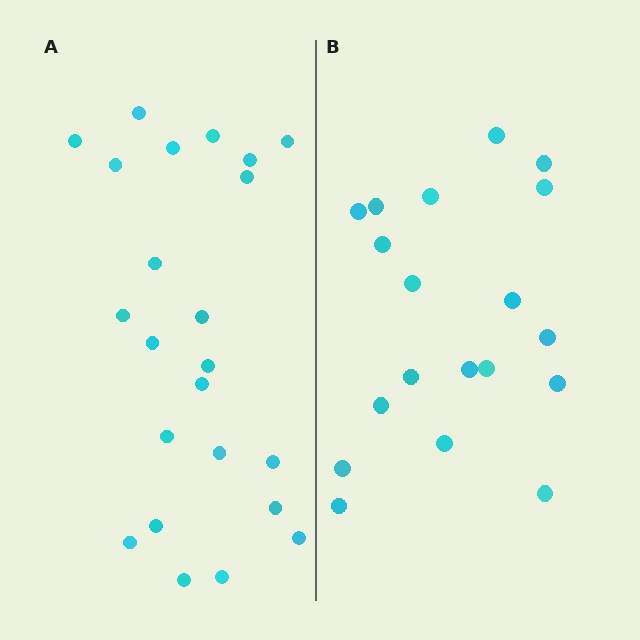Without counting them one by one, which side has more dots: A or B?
Region A (the left region) has more dots.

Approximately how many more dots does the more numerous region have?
Region A has about 4 more dots than region B.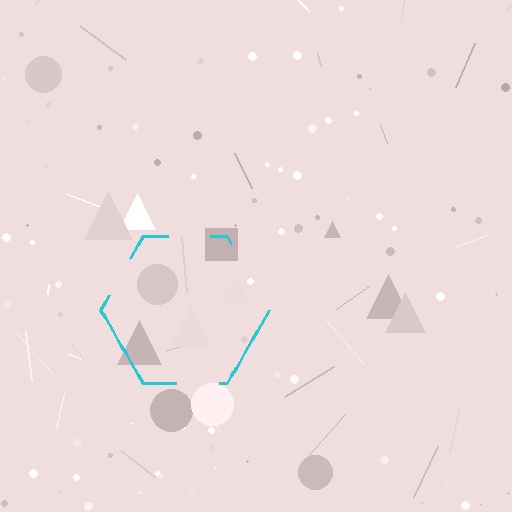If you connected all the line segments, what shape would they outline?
They would outline a hexagon.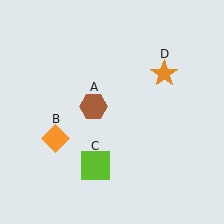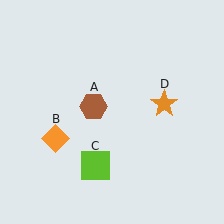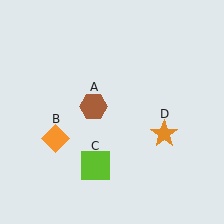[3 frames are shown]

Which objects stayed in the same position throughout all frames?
Brown hexagon (object A) and orange diamond (object B) and lime square (object C) remained stationary.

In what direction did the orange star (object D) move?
The orange star (object D) moved down.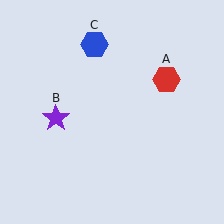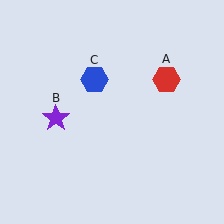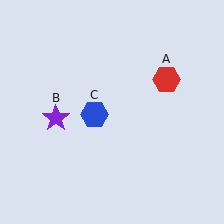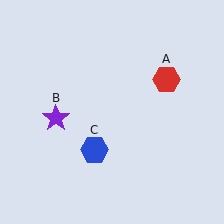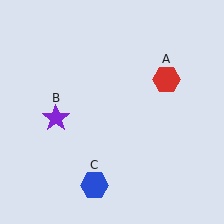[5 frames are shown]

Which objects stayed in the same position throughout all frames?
Red hexagon (object A) and purple star (object B) remained stationary.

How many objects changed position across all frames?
1 object changed position: blue hexagon (object C).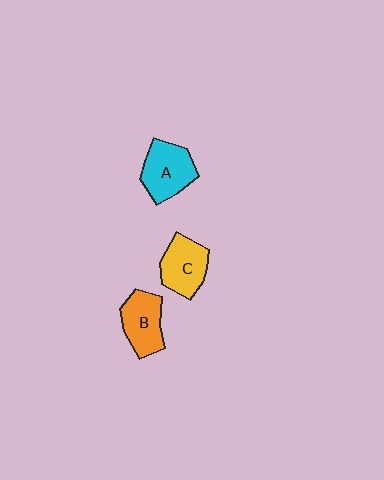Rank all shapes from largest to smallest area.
From largest to smallest: A (cyan), C (yellow), B (orange).